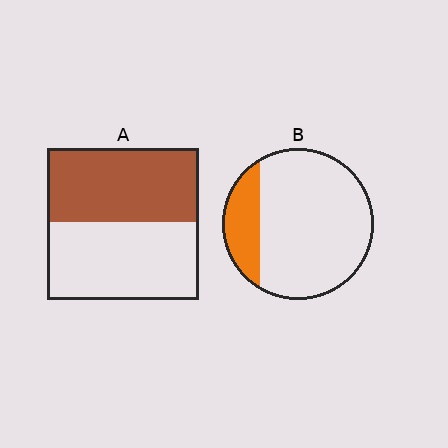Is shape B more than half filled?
No.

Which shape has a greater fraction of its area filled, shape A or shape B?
Shape A.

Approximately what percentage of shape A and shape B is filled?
A is approximately 50% and B is approximately 20%.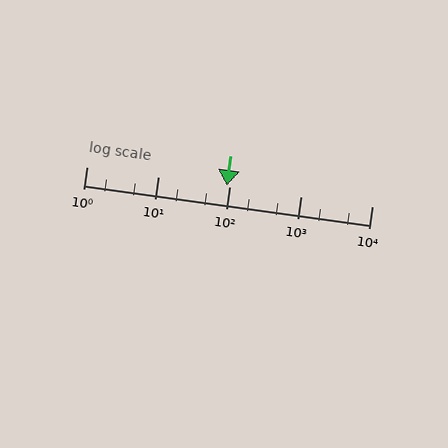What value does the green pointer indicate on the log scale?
The pointer indicates approximately 93.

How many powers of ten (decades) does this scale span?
The scale spans 4 decades, from 1 to 10000.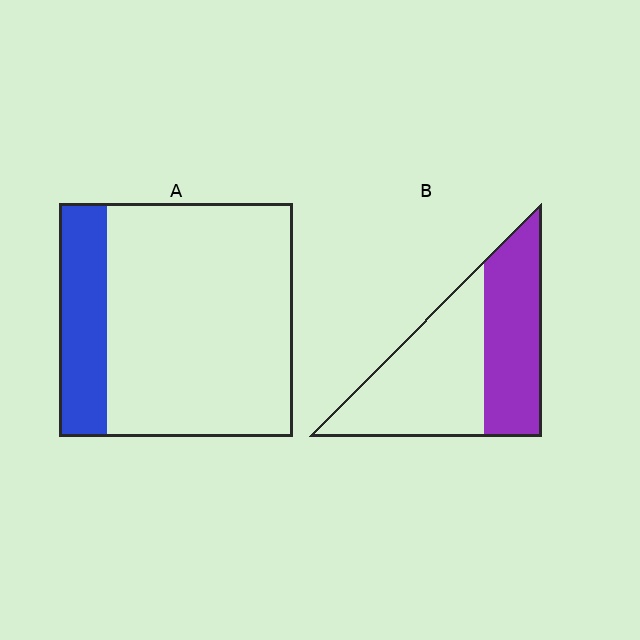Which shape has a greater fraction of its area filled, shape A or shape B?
Shape B.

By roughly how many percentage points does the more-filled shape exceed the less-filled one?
By roughly 25 percentage points (B over A).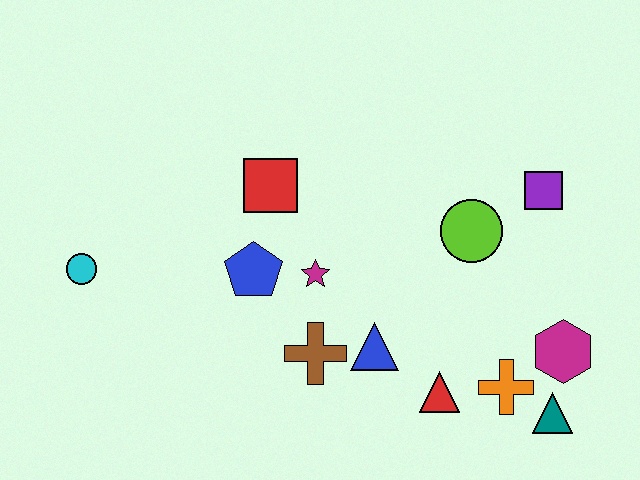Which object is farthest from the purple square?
The cyan circle is farthest from the purple square.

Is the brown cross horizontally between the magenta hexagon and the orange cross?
No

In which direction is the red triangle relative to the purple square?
The red triangle is below the purple square.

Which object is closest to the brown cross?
The blue triangle is closest to the brown cross.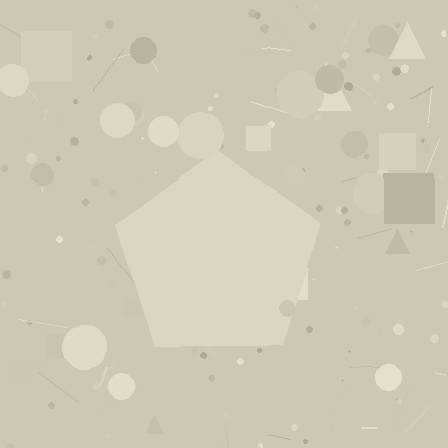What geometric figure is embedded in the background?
A pentagon is embedded in the background.